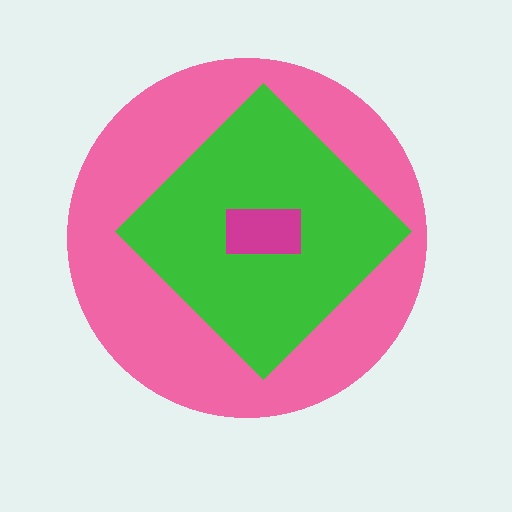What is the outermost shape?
The pink circle.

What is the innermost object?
The magenta rectangle.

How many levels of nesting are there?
3.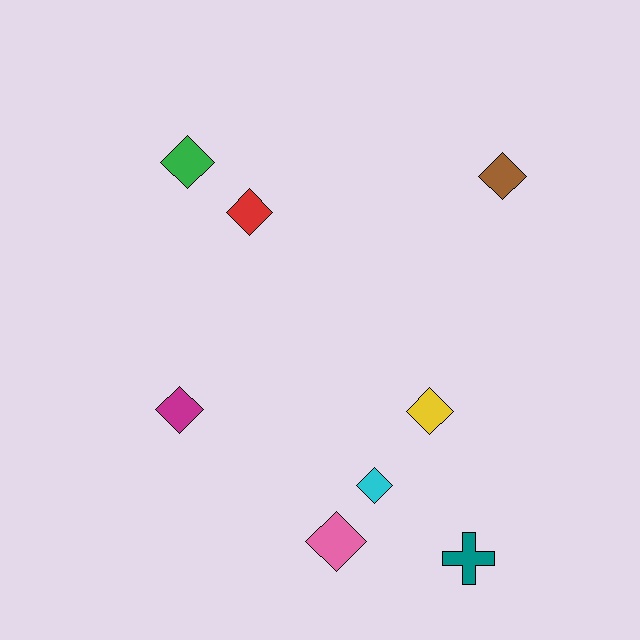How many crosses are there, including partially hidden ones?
There is 1 cross.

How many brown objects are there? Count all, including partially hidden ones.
There is 1 brown object.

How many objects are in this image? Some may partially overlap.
There are 8 objects.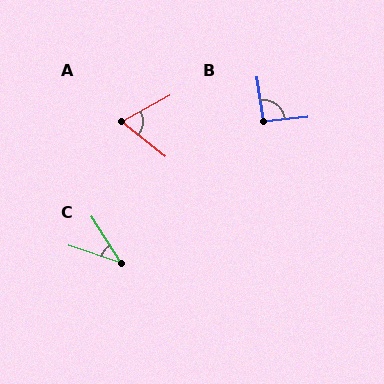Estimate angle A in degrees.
Approximately 67 degrees.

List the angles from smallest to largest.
C (40°), A (67°), B (93°).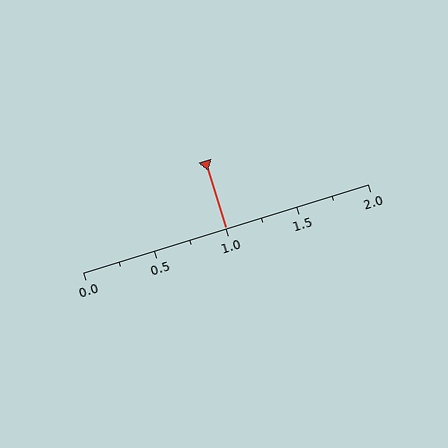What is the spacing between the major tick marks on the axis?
The major ticks are spaced 0.5 apart.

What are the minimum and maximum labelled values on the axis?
The axis runs from 0.0 to 2.0.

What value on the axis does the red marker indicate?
The marker indicates approximately 1.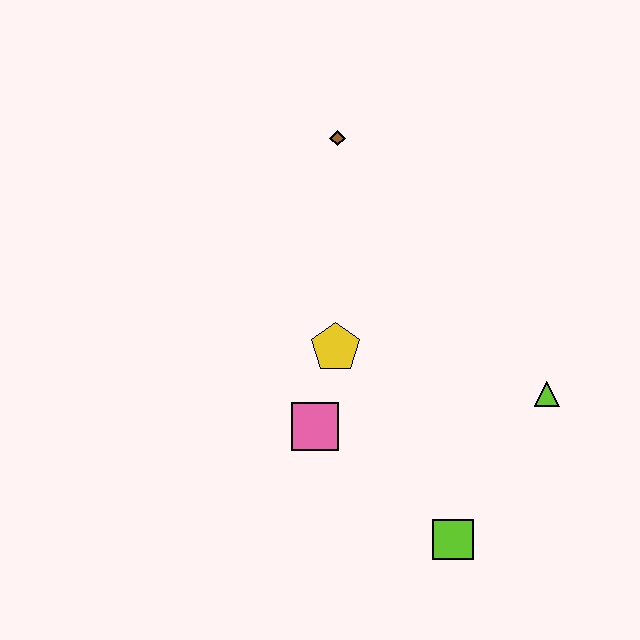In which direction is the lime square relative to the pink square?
The lime square is to the right of the pink square.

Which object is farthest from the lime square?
The brown diamond is farthest from the lime square.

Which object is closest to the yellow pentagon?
The pink square is closest to the yellow pentagon.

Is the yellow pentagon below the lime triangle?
No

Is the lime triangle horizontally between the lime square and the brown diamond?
No